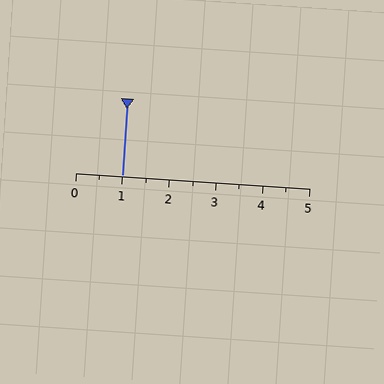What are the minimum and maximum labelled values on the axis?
The axis runs from 0 to 5.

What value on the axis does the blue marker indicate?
The marker indicates approximately 1.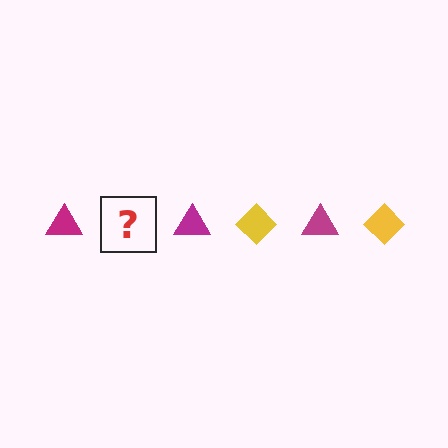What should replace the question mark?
The question mark should be replaced with a yellow diamond.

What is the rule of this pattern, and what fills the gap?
The rule is that the pattern alternates between magenta triangle and yellow diamond. The gap should be filled with a yellow diamond.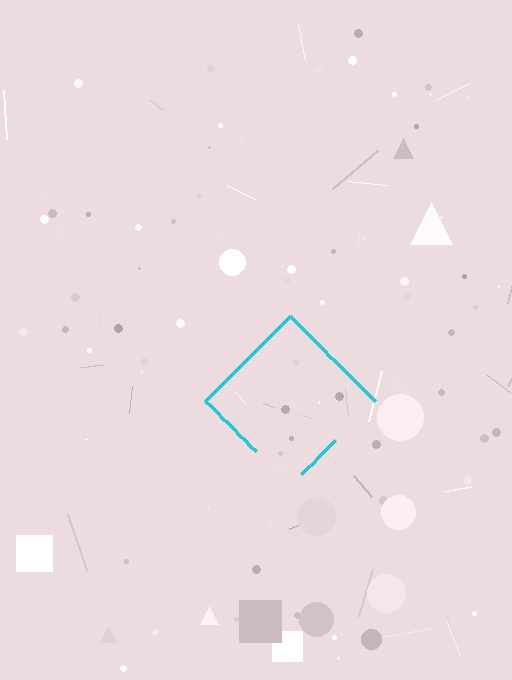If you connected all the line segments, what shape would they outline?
They would outline a diamond.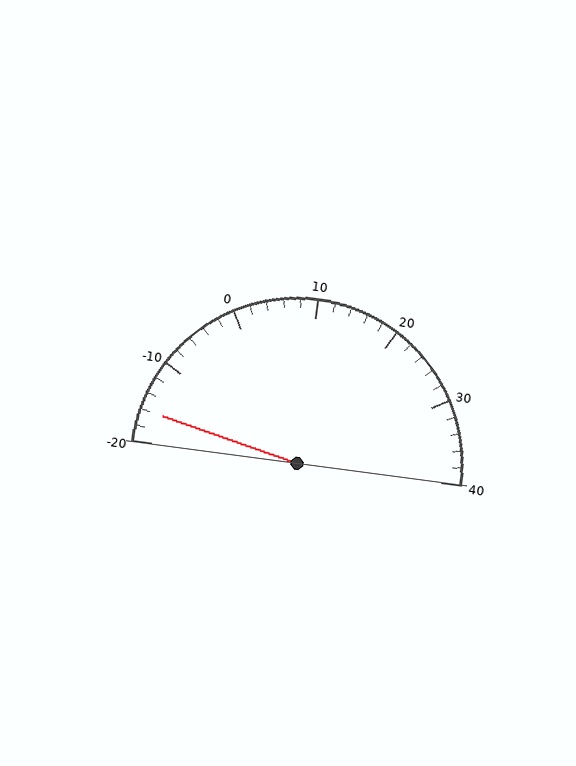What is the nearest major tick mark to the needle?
The nearest major tick mark is -20.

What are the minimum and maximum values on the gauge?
The gauge ranges from -20 to 40.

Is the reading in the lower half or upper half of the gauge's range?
The reading is in the lower half of the range (-20 to 40).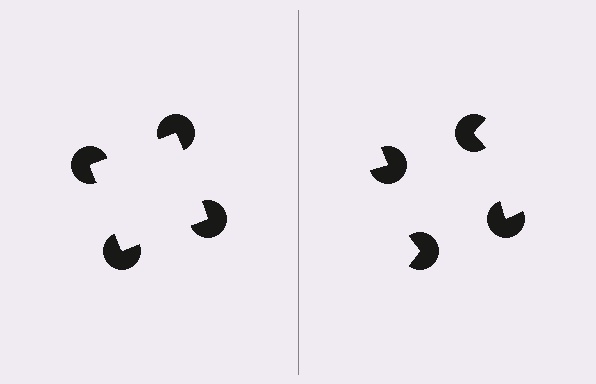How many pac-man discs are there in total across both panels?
8 — 4 on each side.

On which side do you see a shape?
An illusory square appears on the left side. On the right side the wedge cuts are rotated, so no coherent shape forms.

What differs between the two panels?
The pac-man discs are positioned identically on both sides; only the wedge orientations differ. On the left they align to a square; on the right they are misaligned.